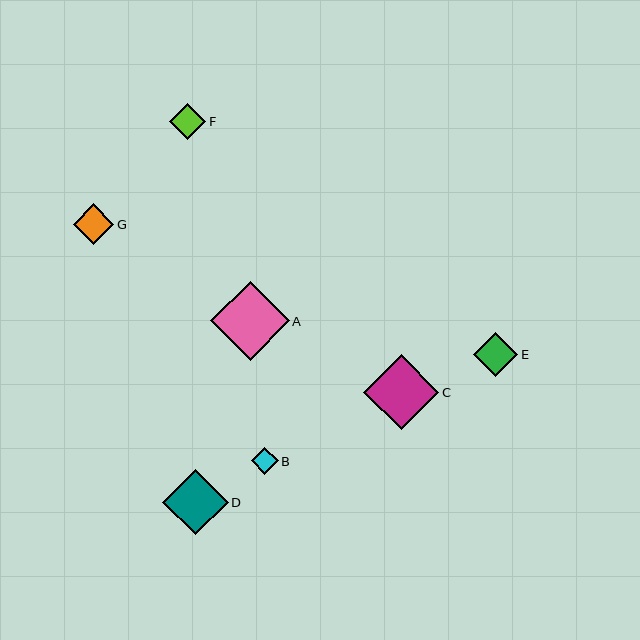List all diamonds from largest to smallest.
From largest to smallest: A, C, D, E, G, F, B.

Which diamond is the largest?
Diamond A is the largest with a size of approximately 78 pixels.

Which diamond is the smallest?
Diamond B is the smallest with a size of approximately 27 pixels.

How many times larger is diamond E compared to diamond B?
Diamond E is approximately 1.6 times the size of diamond B.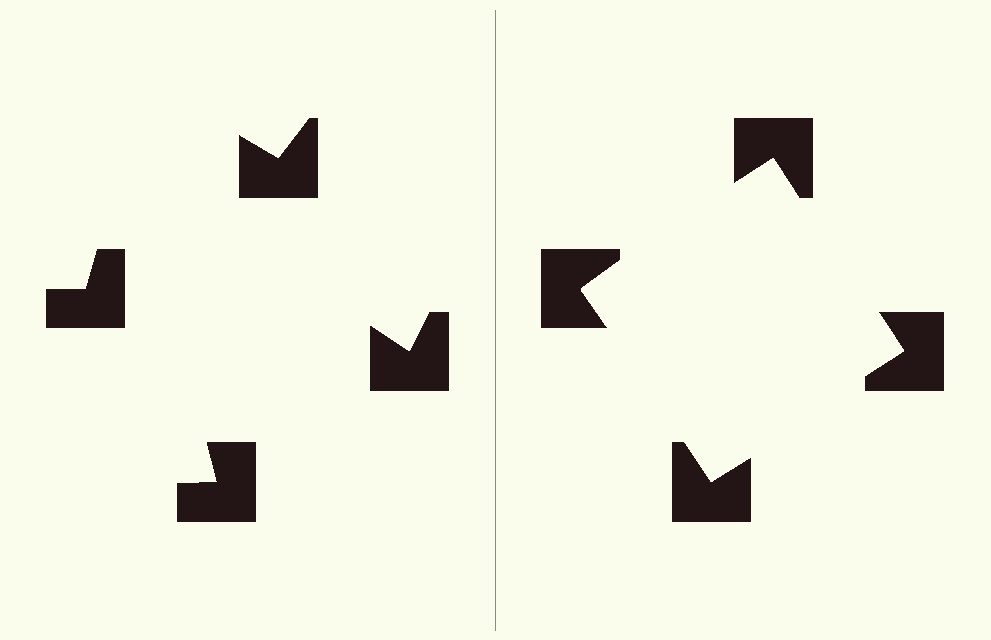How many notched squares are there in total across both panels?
8 — 4 on each side.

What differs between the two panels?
The notched squares are positioned identically on both sides; only the wedge orientations differ. On the right they align to a square; on the left they are misaligned.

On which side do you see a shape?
An illusory square appears on the right side. On the left side the wedge cuts are rotated, so no coherent shape forms.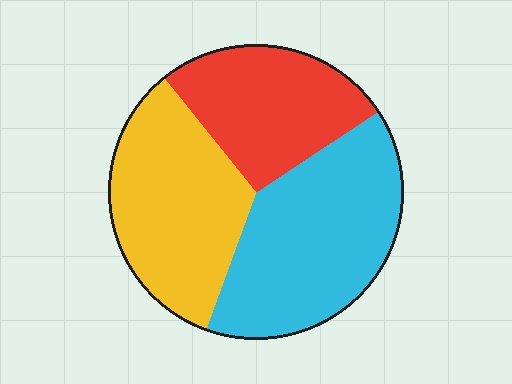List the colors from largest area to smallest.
From largest to smallest: cyan, yellow, red.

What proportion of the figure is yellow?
Yellow takes up about one third (1/3) of the figure.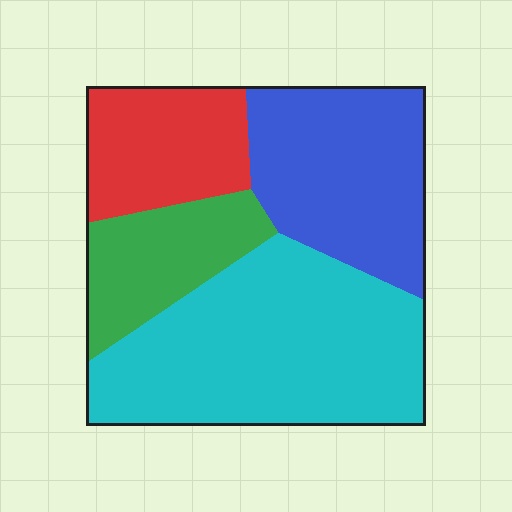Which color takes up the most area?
Cyan, at roughly 40%.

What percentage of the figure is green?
Green takes up less than a quarter of the figure.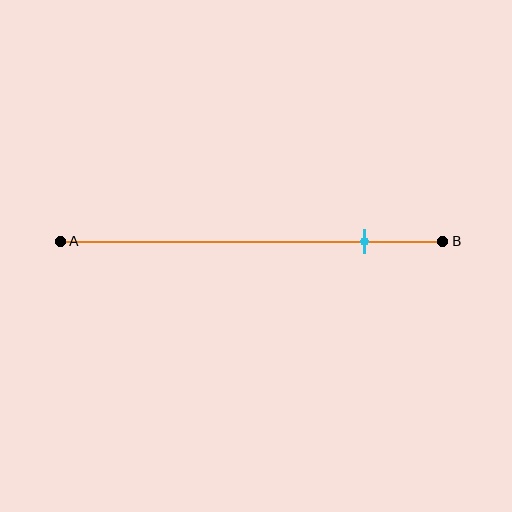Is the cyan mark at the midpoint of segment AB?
No, the mark is at about 80% from A, not at the 50% midpoint.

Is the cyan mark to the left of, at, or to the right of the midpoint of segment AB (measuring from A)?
The cyan mark is to the right of the midpoint of segment AB.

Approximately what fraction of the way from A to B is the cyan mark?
The cyan mark is approximately 80% of the way from A to B.